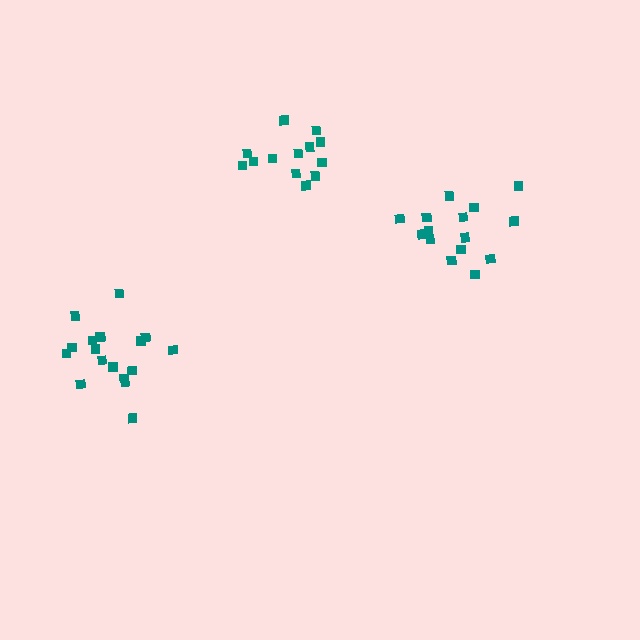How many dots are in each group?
Group 1: 15 dots, Group 2: 18 dots, Group 3: 13 dots (46 total).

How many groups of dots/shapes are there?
There are 3 groups.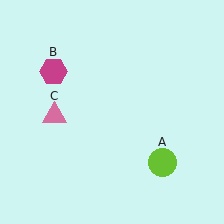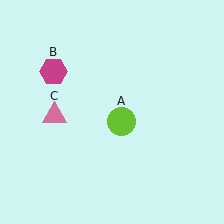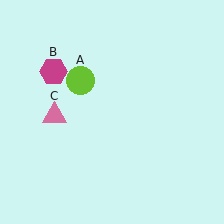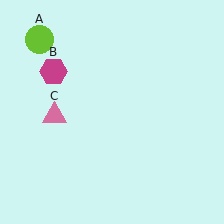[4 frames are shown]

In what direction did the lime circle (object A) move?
The lime circle (object A) moved up and to the left.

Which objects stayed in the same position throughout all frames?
Magenta hexagon (object B) and pink triangle (object C) remained stationary.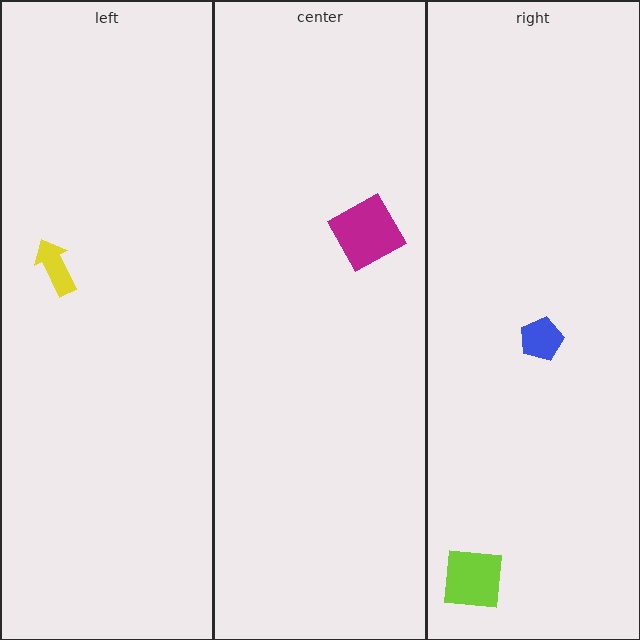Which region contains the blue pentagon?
The right region.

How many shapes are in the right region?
2.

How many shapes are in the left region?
1.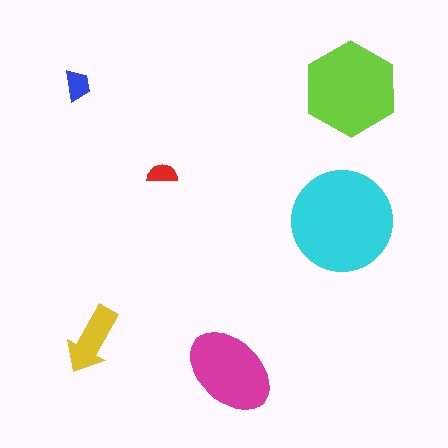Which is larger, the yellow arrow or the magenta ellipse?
The magenta ellipse.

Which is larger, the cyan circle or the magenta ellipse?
The cyan circle.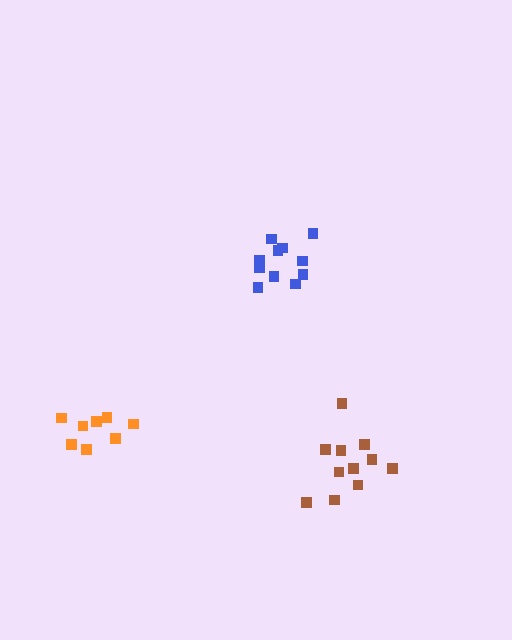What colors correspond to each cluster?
The clusters are colored: blue, orange, brown.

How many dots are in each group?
Group 1: 11 dots, Group 2: 8 dots, Group 3: 11 dots (30 total).